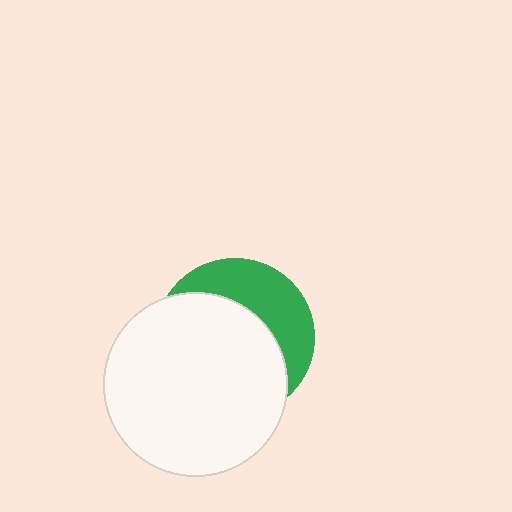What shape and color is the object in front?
The object in front is a white circle.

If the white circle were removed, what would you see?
You would see the complete green circle.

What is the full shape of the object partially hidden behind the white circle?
The partially hidden object is a green circle.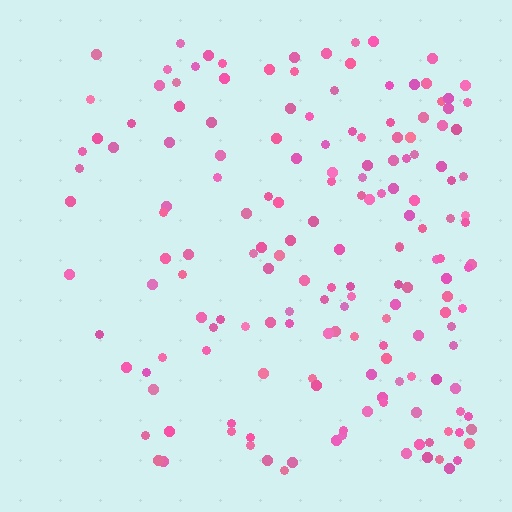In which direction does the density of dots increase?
From left to right, with the right side densest.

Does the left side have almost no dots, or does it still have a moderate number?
Still a moderate number, just noticeably fewer than the right.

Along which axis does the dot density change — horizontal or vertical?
Horizontal.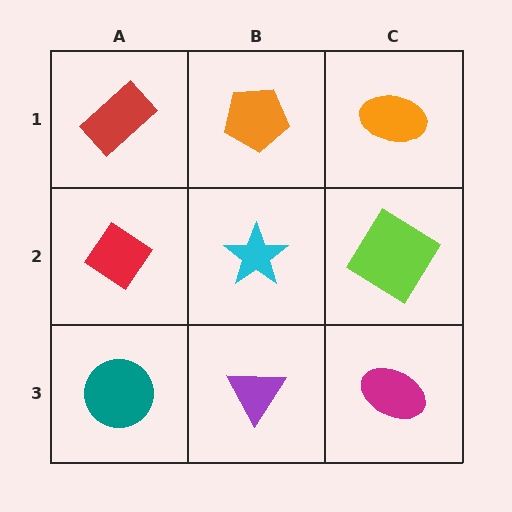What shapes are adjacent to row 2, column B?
An orange pentagon (row 1, column B), a purple triangle (row 3, column B), a red diamond (row 2, column A), a lime diamond (row 2, column C).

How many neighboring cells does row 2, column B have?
4.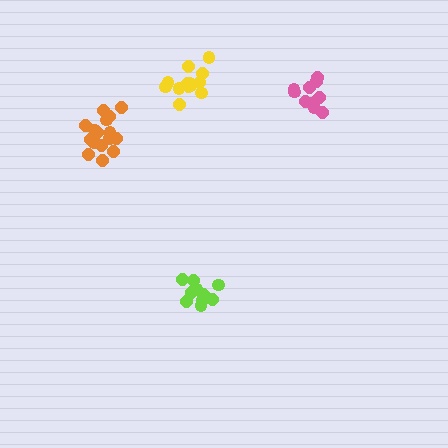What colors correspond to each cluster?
The clusters are colored: lime, pink, orange, yellow.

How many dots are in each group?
Group 1: 10 dots, Group 2: 10 dots, Group 3: 16 dots, Group 4: 14 dots (50 total).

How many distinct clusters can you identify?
There are 4 distinct clusters.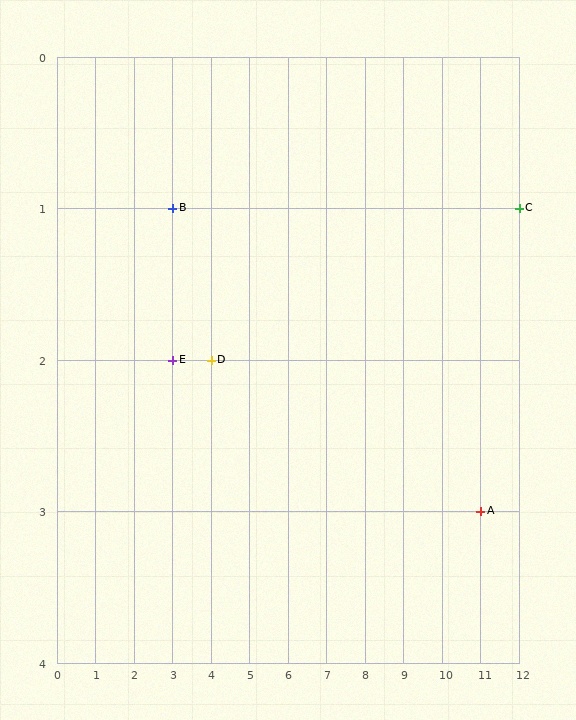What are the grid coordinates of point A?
Point A is at grid coordinates (11, 3).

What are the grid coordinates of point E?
Point E is at grid coordinates (3, 2).